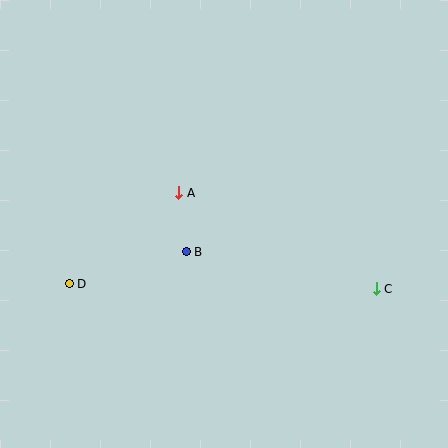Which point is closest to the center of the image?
Point B at (186, 252) is closest to the center.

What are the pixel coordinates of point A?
Point A is at (179, 193).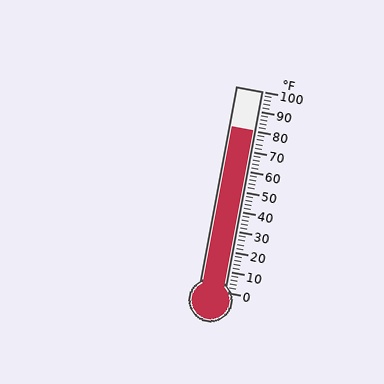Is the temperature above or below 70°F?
The temperature is above 70°F.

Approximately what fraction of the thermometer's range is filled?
The thermometer is filled to approximately 80% of its range.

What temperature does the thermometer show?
The thermometer shows approximately 80°F.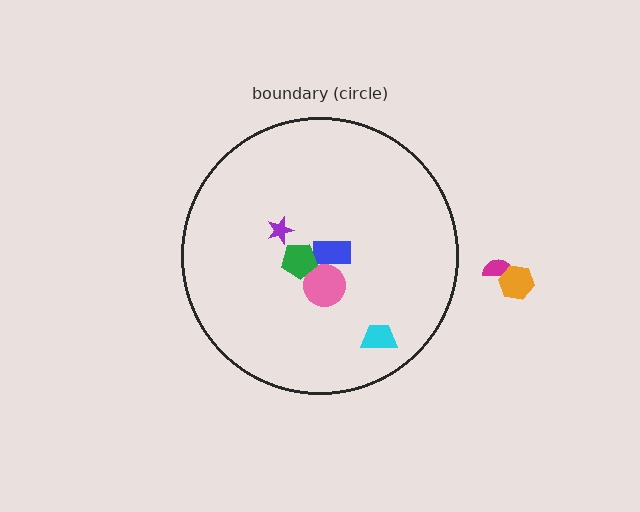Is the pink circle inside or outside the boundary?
Inside.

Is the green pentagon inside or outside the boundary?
Inside.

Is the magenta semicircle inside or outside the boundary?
Outside.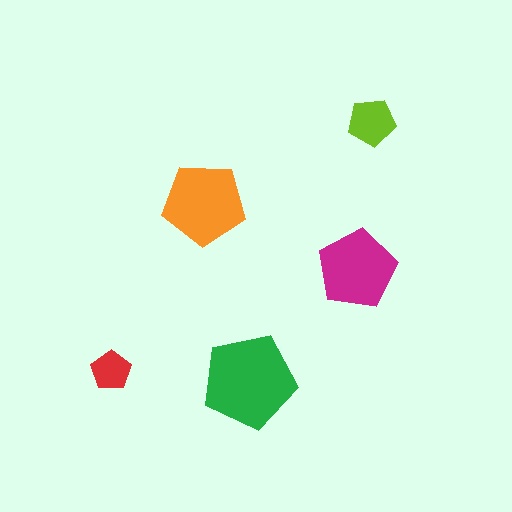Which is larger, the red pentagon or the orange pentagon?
The orange one.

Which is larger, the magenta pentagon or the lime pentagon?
The magenta one.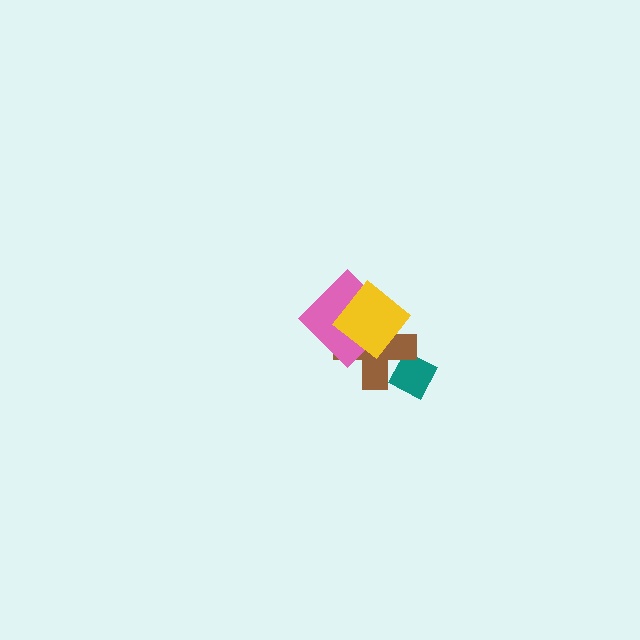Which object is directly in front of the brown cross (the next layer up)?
The pink diamond is directly in front of the brown cross.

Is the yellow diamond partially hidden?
No, no other shape covers it.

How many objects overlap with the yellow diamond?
2 objects overlap with the yellow diamond.